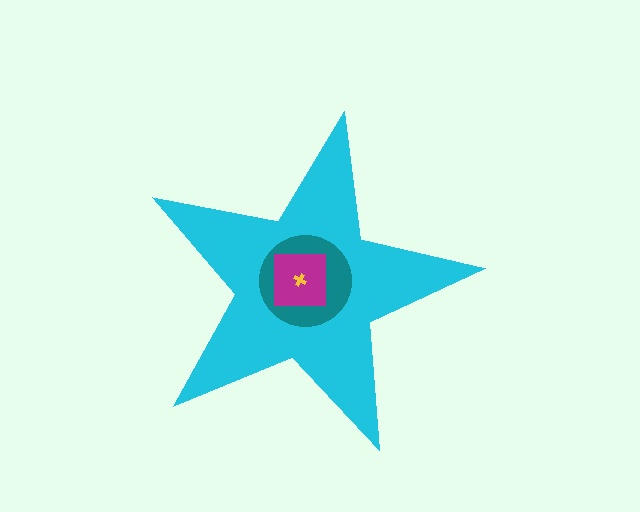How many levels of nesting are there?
4.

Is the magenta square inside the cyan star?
Yes.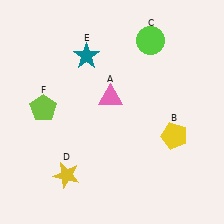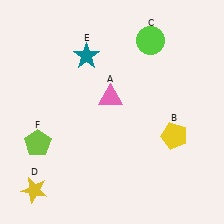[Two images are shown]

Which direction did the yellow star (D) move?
The yellow star (D) moved left.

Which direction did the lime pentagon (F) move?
The lime pentagon (F) moved down.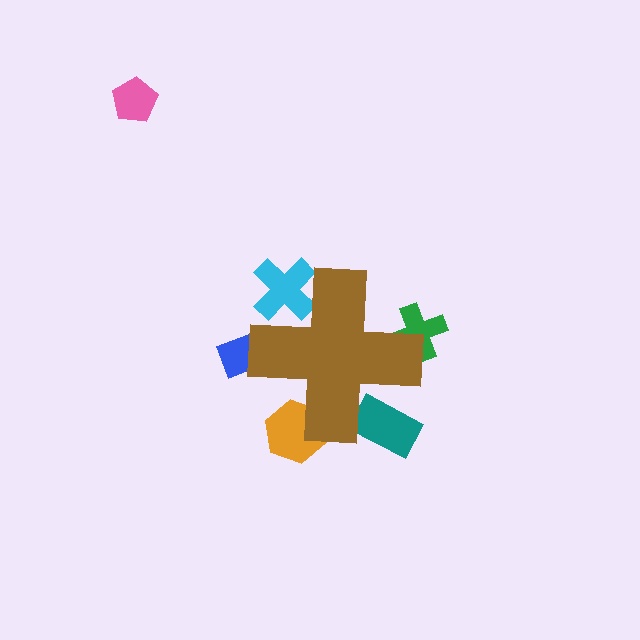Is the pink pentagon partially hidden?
No, the pink pentagon is fully visible.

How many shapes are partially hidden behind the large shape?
5 shapes are partially hidden.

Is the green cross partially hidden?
Yes, the green cross is partially hidden behind the brown cross.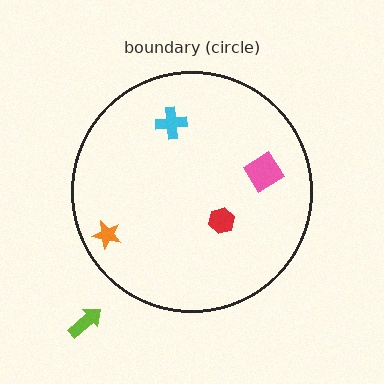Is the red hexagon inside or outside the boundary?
Inside.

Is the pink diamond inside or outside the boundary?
Inside.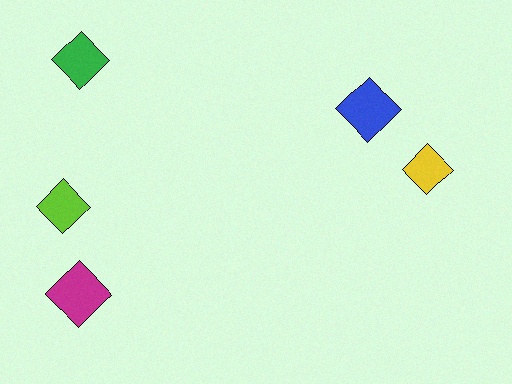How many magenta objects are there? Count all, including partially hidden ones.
There is 1 magenta object.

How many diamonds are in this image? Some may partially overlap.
There are 5 diamonds.